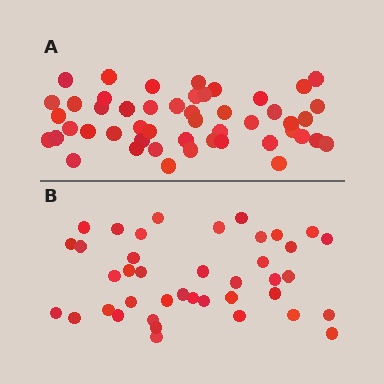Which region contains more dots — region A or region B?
Region A (the top region) has more dots.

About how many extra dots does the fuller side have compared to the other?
Region A has roughly 8 or so more dots than region B.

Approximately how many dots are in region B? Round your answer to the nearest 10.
About 40 dots.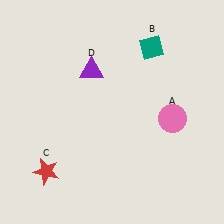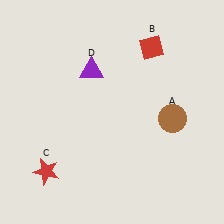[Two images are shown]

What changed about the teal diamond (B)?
In Image 1, B is teal. In Image 2, it changed to red.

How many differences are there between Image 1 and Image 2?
There are 2 differences between the two images.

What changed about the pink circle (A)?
In Image 1, A is pink. In Image 2, it changed to brown.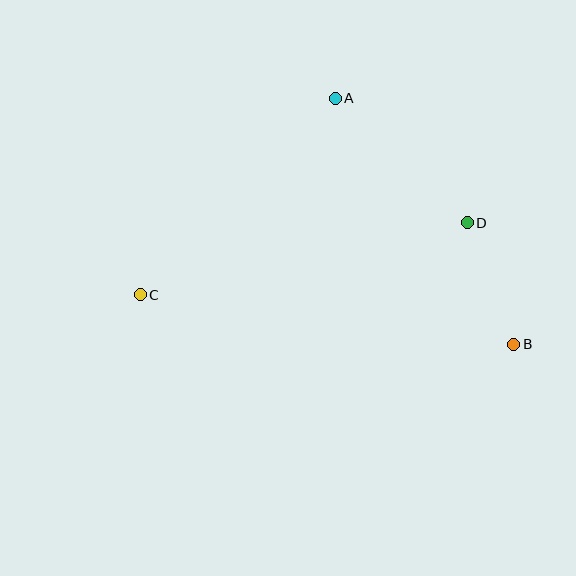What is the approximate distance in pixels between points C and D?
The distance between C and D is approximately 335 pixels.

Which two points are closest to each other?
Points B and D are closest to each other.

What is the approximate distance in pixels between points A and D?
The distance between A and D is approximately 182 pixels.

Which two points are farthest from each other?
Points B and C are farthest from each other.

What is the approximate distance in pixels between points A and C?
The distance between A and C is approximately 277 pixels.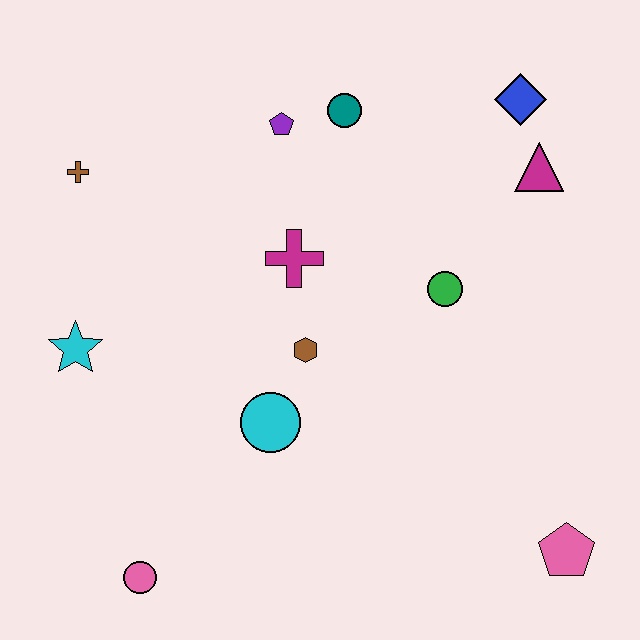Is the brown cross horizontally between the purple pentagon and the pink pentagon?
No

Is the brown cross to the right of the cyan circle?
No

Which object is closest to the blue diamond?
The magenta triangle is closest to the blue diamond.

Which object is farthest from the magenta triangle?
The pink circle is farthest from the magenta triangle.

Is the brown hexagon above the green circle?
No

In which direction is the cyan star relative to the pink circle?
The cyan star is above the pink circle.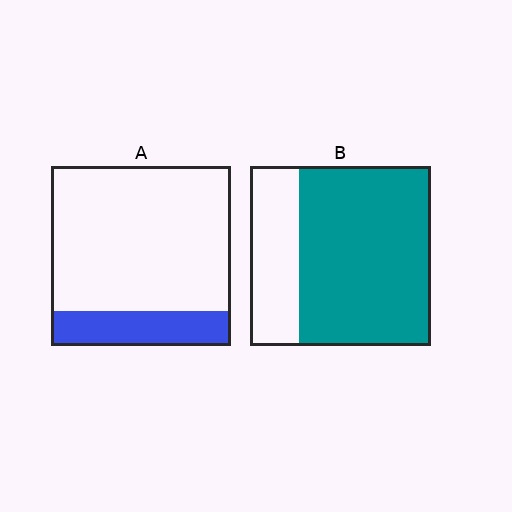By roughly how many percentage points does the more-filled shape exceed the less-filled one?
By roughly 55 percentage points (B over A).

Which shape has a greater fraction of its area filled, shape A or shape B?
Shape B.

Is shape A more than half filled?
No.